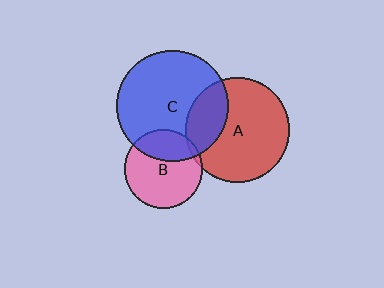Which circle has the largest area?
Circle C (blue).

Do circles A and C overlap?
Yes.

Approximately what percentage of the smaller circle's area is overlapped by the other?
Approximately 25%.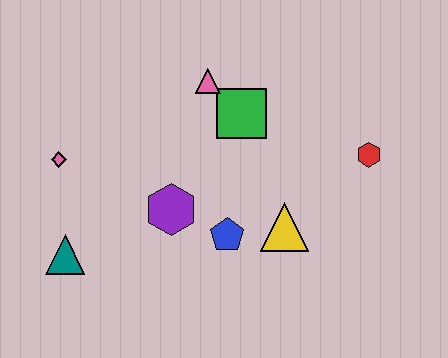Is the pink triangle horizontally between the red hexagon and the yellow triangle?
No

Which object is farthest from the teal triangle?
The red hexagon is farthest from the teal triangle.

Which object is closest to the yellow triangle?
The blue pentagon is closest to the yellow triangle.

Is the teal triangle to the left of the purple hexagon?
Yes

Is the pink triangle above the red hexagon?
Yes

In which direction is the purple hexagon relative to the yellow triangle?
The purple hexagon is to the left of the yellow triangle.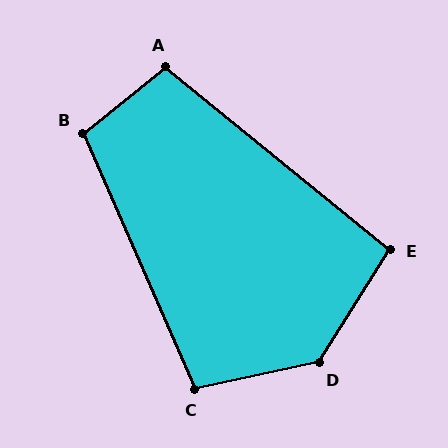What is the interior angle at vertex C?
Approximately 101 degrees (obtuse).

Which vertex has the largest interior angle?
D, at approximately 134 degrees.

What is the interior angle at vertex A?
Approximately 102 degrees (obtuse).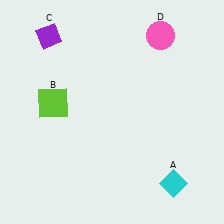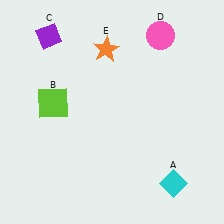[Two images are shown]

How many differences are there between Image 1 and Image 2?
There is 1 difference between the two images.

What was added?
An orange star (E) was added in Image 2.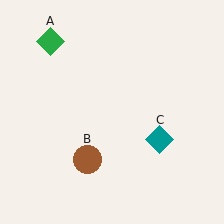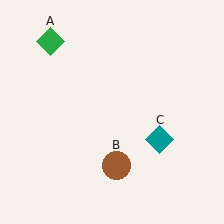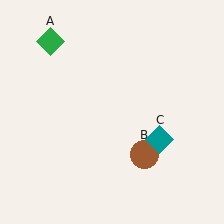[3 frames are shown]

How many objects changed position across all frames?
1 object changed position: brown circle (object B).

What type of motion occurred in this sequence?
The brown circle (object B) rotated counterclockwise around the center of the scene.